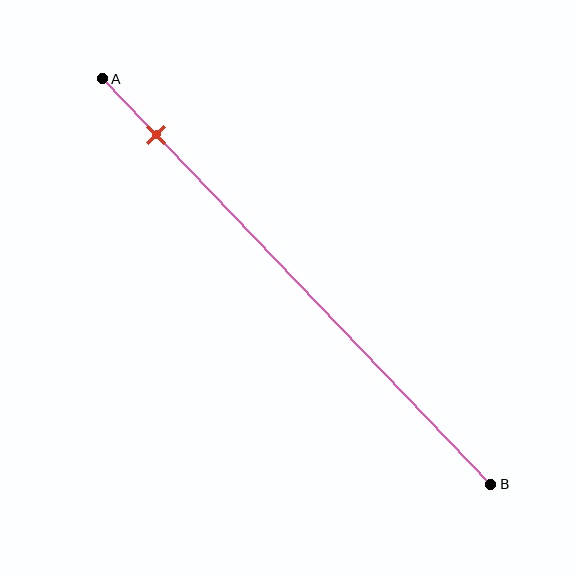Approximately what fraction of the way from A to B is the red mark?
The red mark is approximately 15% of the way from A to B.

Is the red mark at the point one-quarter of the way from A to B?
No, the mark is at about 15% from A, not at the 25% one-quarter point.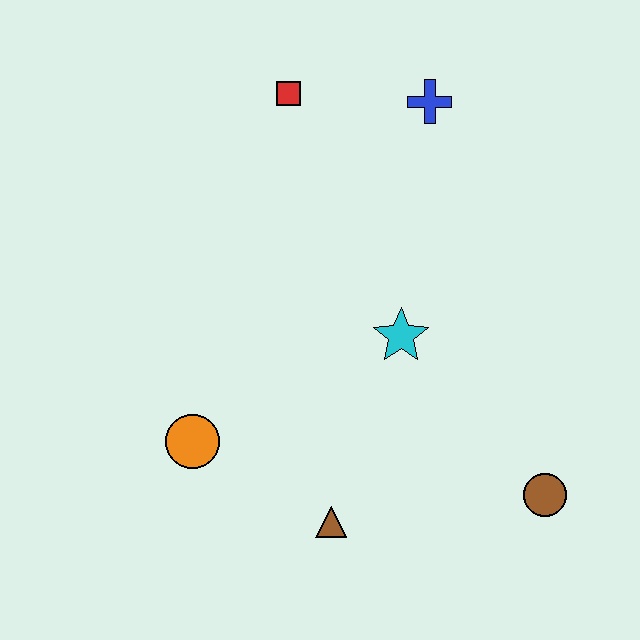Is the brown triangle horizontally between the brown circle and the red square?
Yes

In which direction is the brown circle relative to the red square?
The brown circle is below the red square.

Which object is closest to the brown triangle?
The orange circle is closest to the brown triangle.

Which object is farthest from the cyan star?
The red square is farthest from the cyan star.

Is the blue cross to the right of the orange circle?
Yes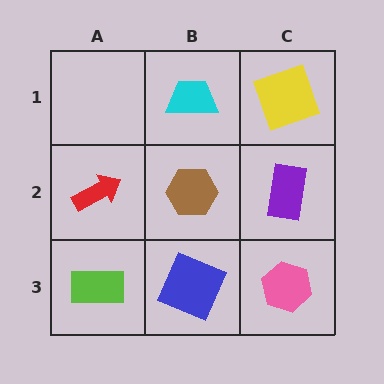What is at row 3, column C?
A pink hexagon.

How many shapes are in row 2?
3 shapes.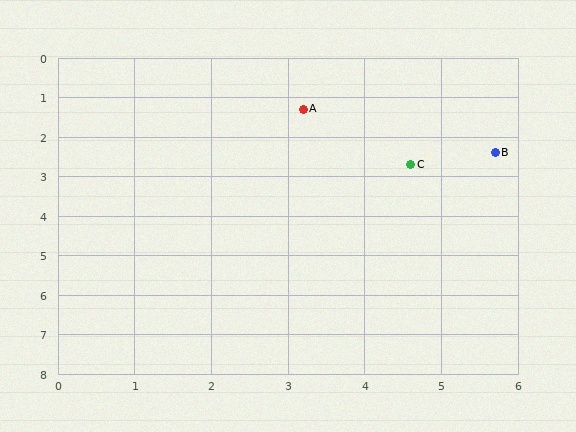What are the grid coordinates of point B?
Point B is at approximately (5.7, 2.4).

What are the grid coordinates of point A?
Point A is at approximately (3.2, 1.3).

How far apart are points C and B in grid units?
Points C and B are about 1.1 grid units apart.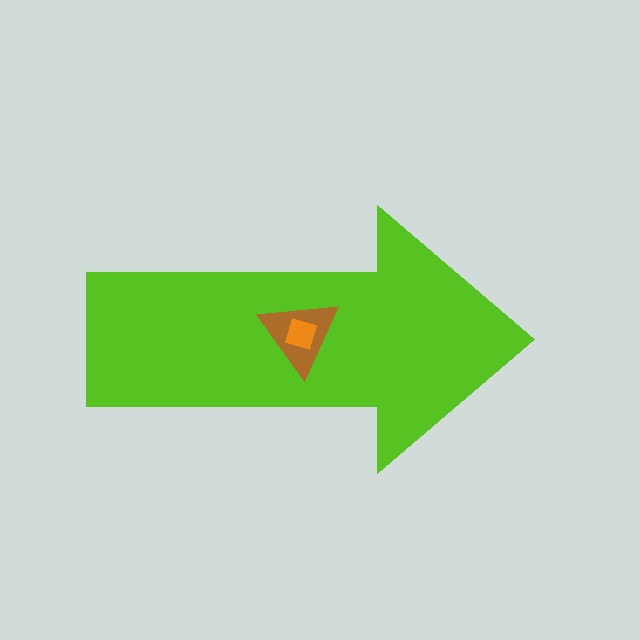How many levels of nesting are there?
3.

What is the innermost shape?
The orange diamond.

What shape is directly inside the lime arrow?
The brown triangle.